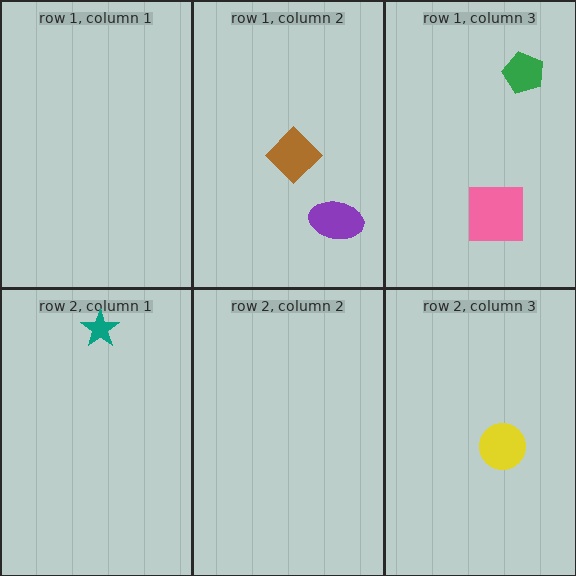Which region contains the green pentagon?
The row 1, column 3 region.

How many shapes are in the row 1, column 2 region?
2.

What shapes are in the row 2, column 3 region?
The yellow circle.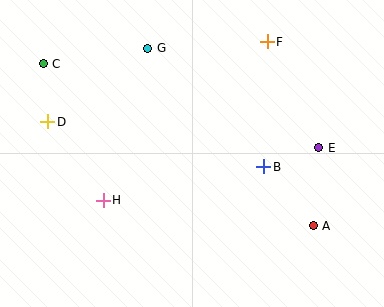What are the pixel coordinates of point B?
Point B is at (264, 167).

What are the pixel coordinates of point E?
Point E is at (319, 148).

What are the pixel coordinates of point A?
Point A is at (313, 226).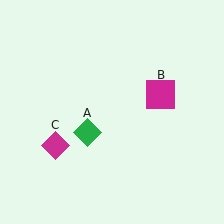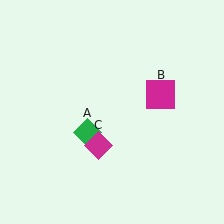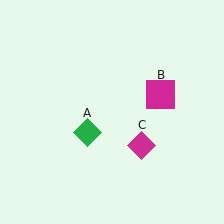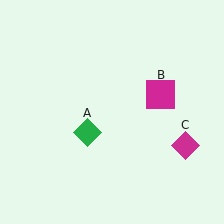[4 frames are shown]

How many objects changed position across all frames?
1 object changed position: magenta diamond (object C).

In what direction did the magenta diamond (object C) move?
The magenta diamond (object C) moved right.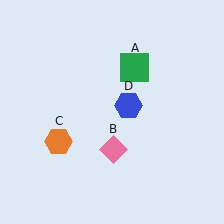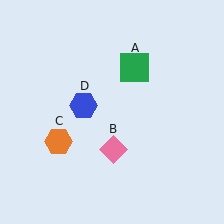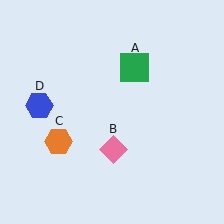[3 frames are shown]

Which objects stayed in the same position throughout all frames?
Green square (object A) and pink diamond (object B) and orange hexagon (object C) remained stationary.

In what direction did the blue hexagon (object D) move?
The blue hexagon (object D) moved left.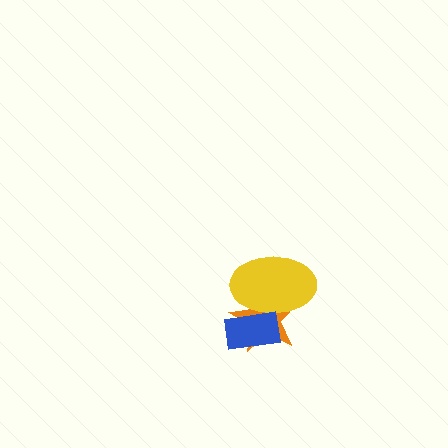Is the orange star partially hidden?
Yes, it is partially covered by another shape.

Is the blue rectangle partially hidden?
No, no other shape covers it.